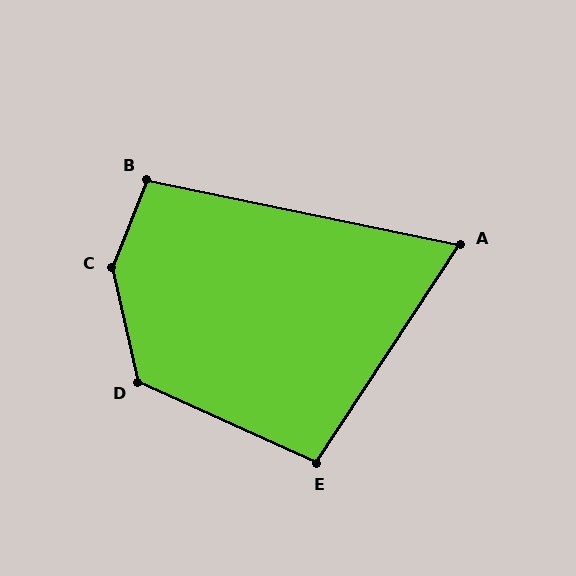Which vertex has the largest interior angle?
C, at approximately 145 degrees.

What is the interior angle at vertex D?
Approximately 127 degrees (obtuse).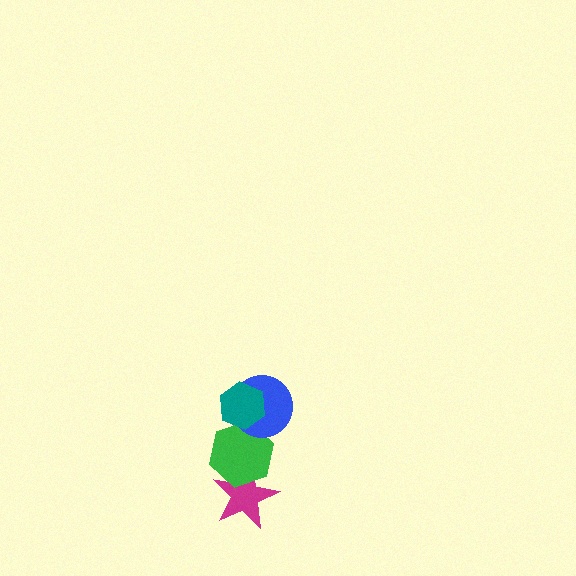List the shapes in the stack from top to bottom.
From top to bottom: the teal hexagon, the blue circle, the green hexagon, the magenta star.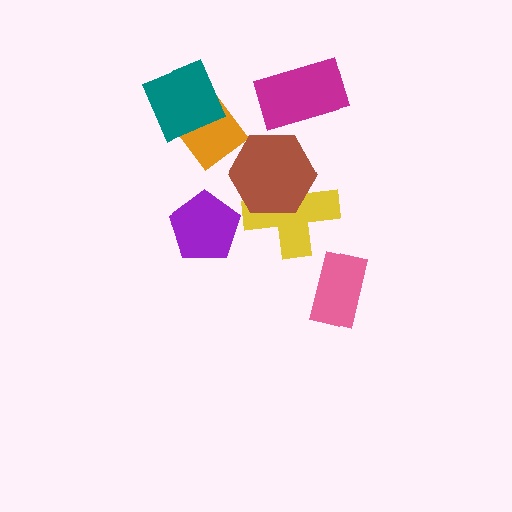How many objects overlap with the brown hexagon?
1 object overlaps with the brown hexagon.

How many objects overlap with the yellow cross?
1 object overlaps with the yellow cross.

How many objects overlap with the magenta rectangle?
0 objects overlap with the magenta rectangle.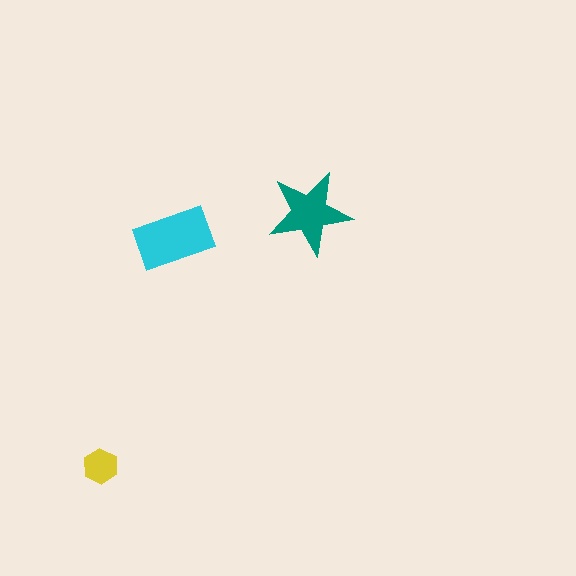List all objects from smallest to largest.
The yellow hexagon, the teal star, the cyan rectangle.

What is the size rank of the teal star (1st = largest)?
2nd.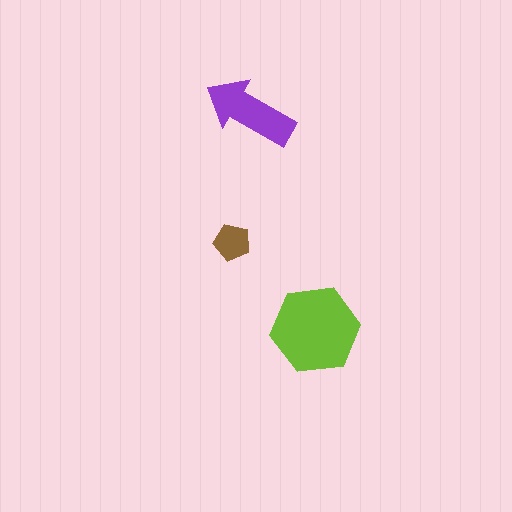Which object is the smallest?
The brown pentagon.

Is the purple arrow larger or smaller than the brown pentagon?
Larger.